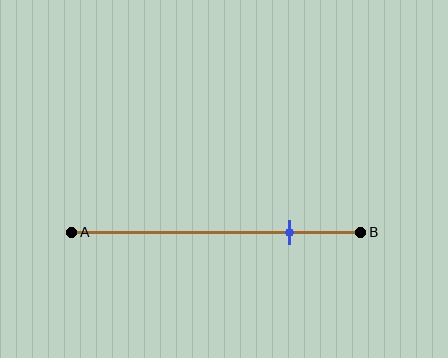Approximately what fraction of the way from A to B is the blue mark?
The blue mark is approximately 75% of the way from A to B.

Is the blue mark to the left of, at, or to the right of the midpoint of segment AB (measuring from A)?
The blue mark is to the right of the midpoint of segment AB.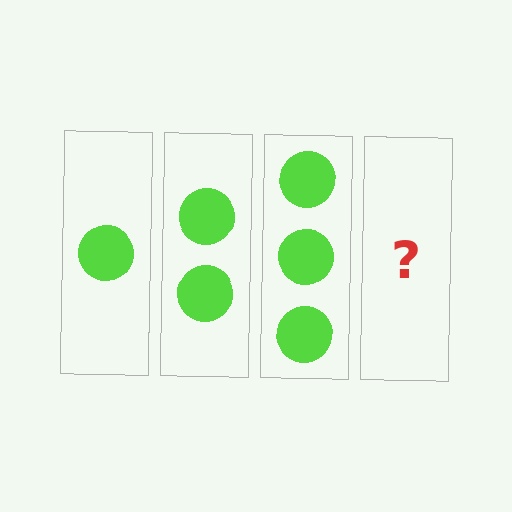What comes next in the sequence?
The next element should be 4 circles.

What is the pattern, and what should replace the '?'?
The pattern is that each step adds one more circle. The '?' should be 4 circles.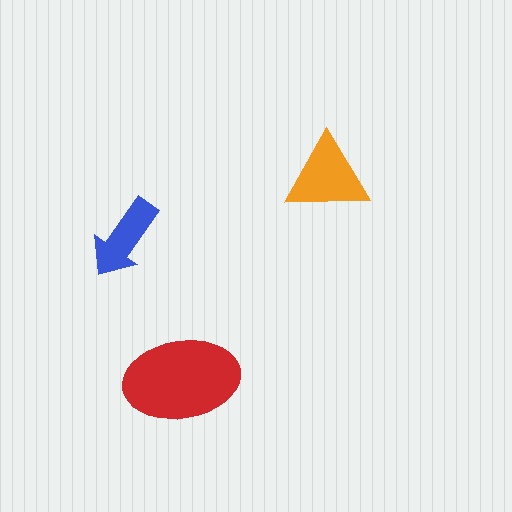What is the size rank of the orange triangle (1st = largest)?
2nd.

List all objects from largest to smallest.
The red ellipse, the orange triangle, the blue arrow.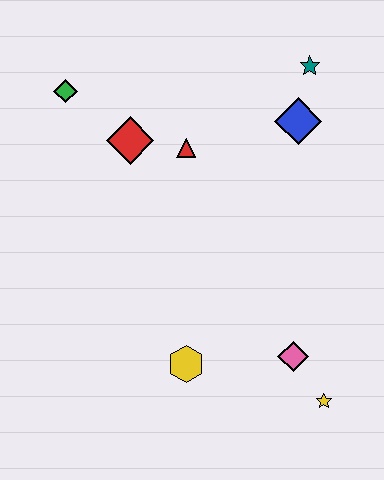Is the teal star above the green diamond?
Yes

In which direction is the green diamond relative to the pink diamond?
The green diamond is above the pink diamond.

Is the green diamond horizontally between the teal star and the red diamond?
No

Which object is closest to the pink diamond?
The yellow star is closest to the pink diamond.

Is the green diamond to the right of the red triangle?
No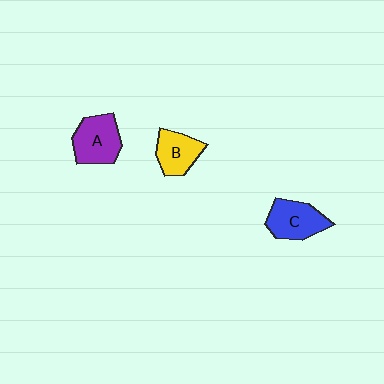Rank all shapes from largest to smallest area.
From largest to smallest: A (purple), C (blue), B (yellow).